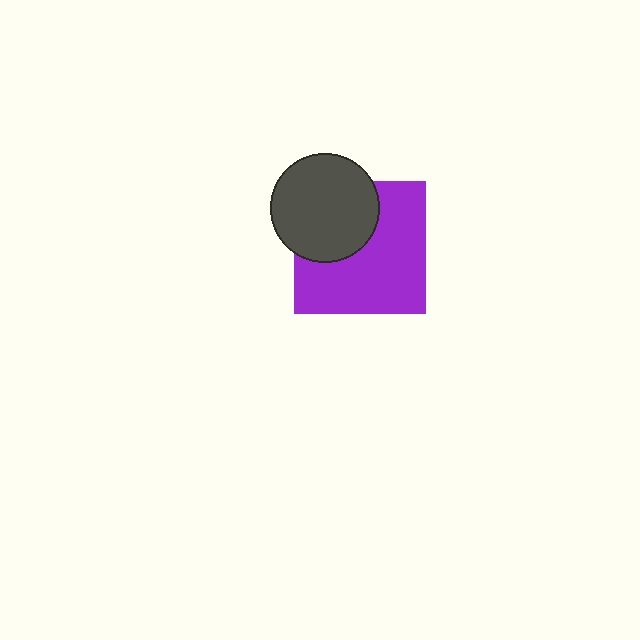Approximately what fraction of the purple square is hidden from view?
Roughly 36% of the purple square is hidden behind the dark gray circle.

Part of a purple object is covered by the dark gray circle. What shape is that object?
It is a square.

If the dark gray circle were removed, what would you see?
You would see the complete purple square.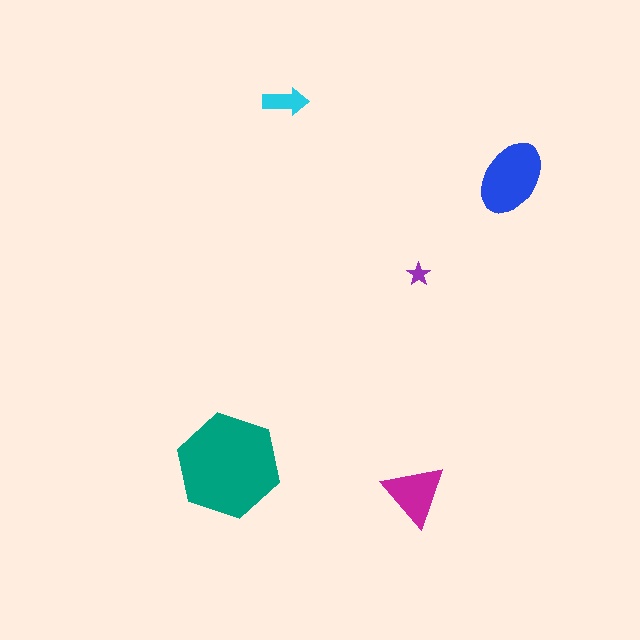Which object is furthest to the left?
The teal hexagon is leftmost.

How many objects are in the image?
There are 5 objects in the image.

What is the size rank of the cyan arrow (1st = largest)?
4th.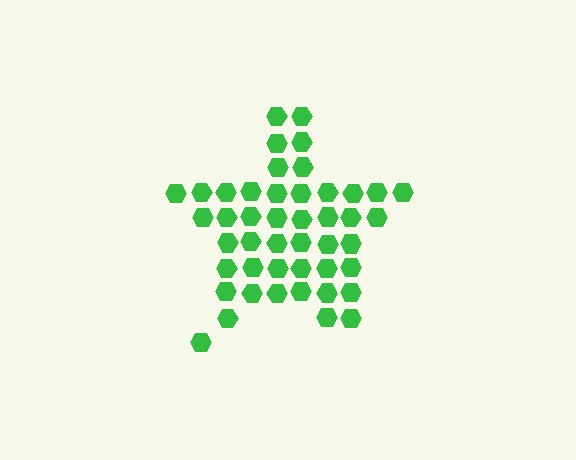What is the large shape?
The large shape is a star.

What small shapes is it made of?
It is made of small hexagons.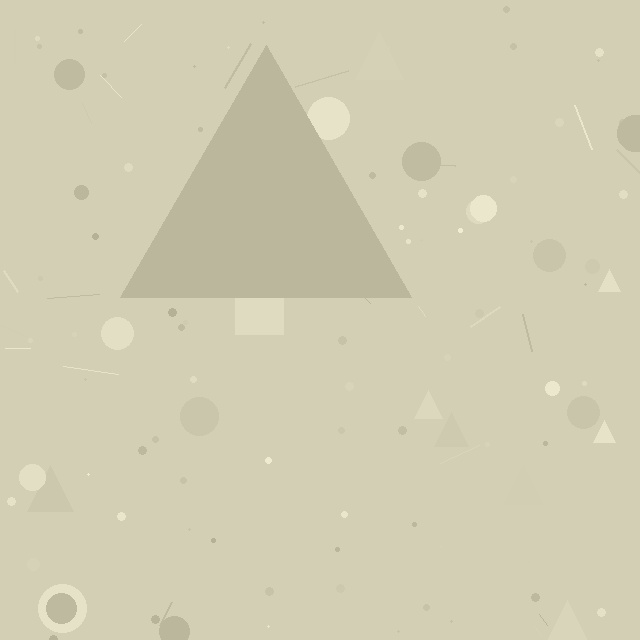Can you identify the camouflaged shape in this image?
The camouflaged shape is a triangle.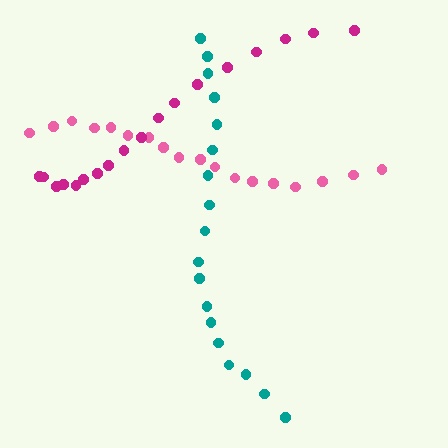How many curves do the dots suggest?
There are 3 distinct paths.